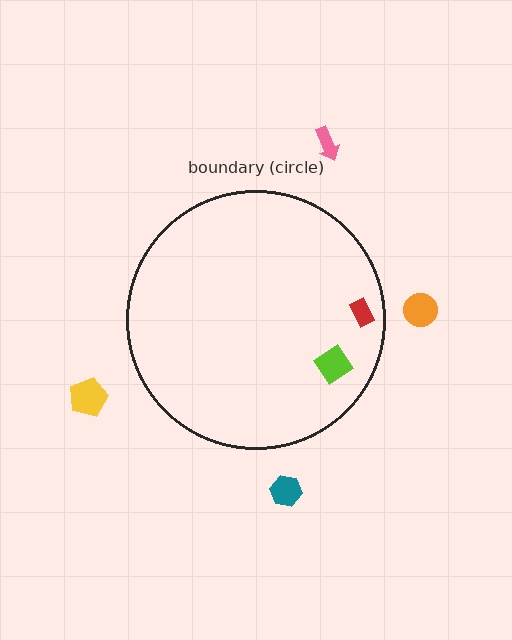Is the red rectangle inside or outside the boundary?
Inside.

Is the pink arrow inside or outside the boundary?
Outside.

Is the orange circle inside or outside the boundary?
Outside.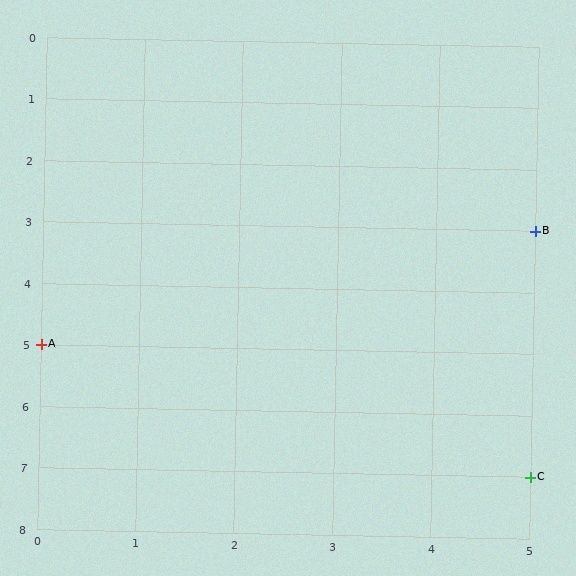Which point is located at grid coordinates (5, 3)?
Point B is at (5, 3).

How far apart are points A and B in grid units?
Points A and B are 5 columns and 2 rows apart (about 5.4 grid units diagonally).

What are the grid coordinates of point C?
Point C is at grid coordinates (5, 7).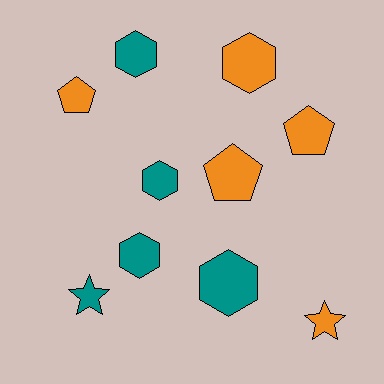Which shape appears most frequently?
Hexagon, with 5 objects.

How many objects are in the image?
There are 10 objects.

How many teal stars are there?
There is 1 teal star.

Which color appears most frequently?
Teal, with 5 objects.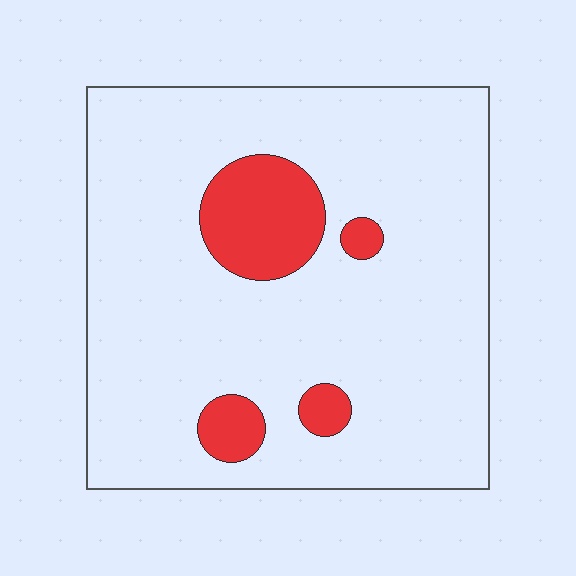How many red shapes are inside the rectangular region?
4.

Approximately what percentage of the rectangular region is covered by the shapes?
Approximately 10%.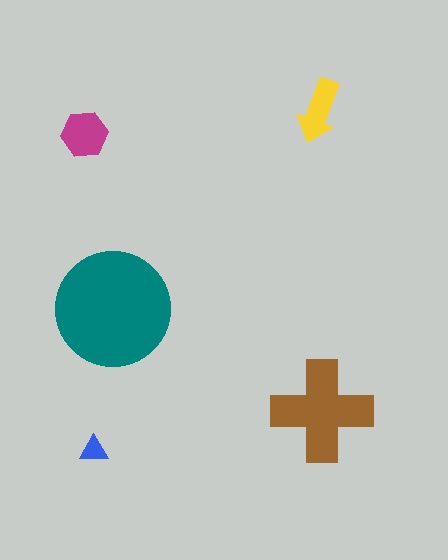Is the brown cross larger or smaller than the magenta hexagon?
Larger.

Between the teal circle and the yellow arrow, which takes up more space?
The teal circle.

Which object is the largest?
The teal circle.